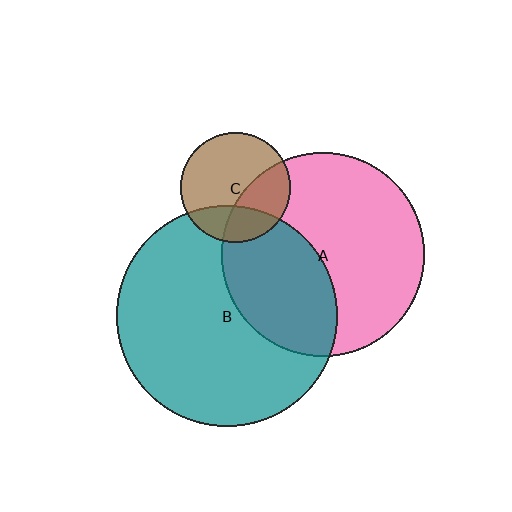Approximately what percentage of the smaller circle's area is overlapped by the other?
Approximately 35%.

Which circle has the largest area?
Circle B (teal).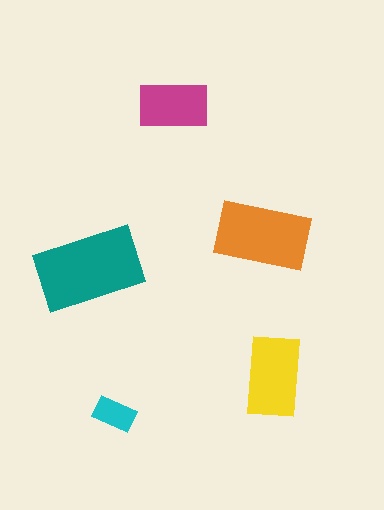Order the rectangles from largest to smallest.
the teal one, the orange one, the yellow one, the magenta one, the cyan one.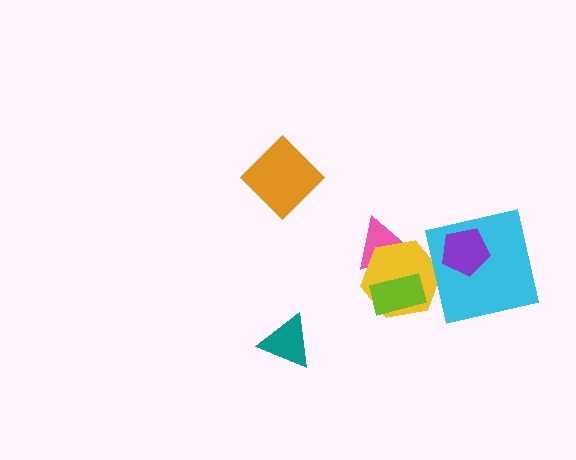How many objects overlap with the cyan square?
1 object overlaps with the cyan square.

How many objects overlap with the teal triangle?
0 objects overlap with the teal triangle.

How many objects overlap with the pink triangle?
2 objects overlap with the pink triangle.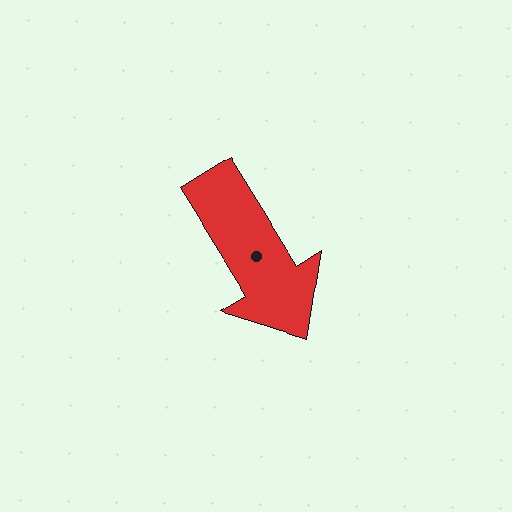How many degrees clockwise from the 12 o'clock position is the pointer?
Approximately 148 degrees.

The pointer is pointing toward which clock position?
Roughly 5 o'clock.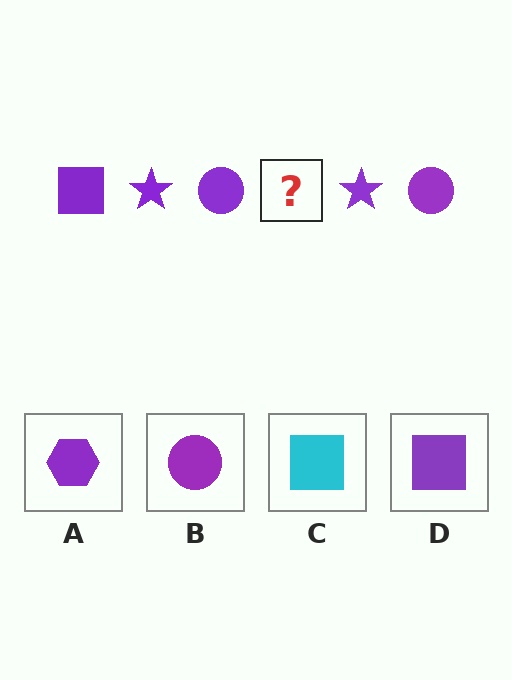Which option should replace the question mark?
Option D.